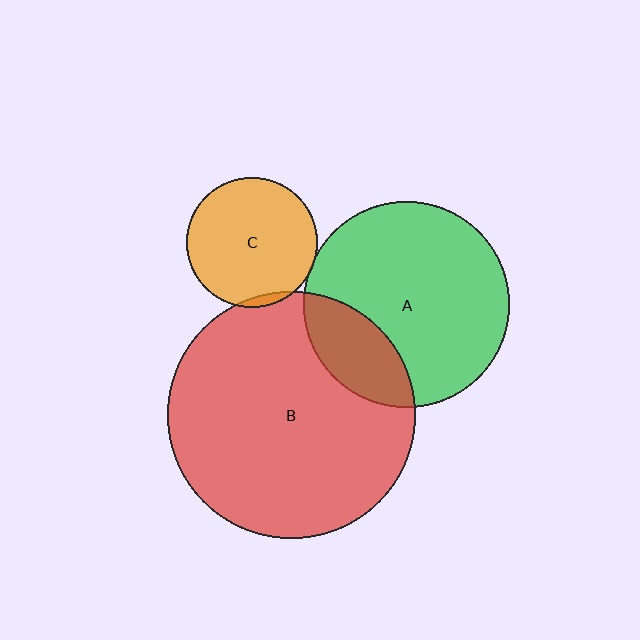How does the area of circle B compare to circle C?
Approximately 3.6 times.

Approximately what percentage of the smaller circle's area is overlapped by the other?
Approximately 5%.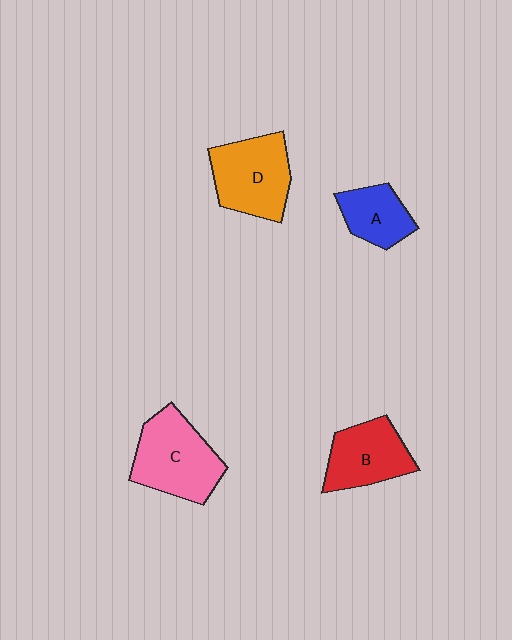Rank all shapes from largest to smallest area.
From largest to smallest: C (pink), D (orange), B (red), A (blue).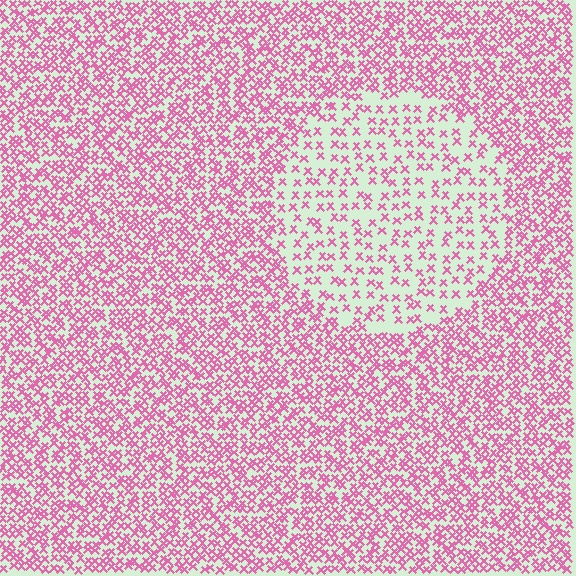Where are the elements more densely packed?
The elements are more densely packed outside the circle boundary.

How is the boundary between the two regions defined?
The boundary is defined by a change in element density (approximately 2.3x ratio). All elements are the same color, size, and shape.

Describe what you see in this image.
The image contains small pink elements arranged at two different densities. A circle-shaped region is visible where the elements are less densely packed than the surrounding area.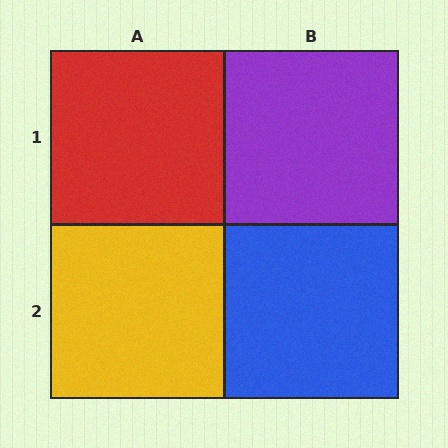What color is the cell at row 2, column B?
Blue.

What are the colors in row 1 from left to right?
Red, purple.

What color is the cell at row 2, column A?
Yellow.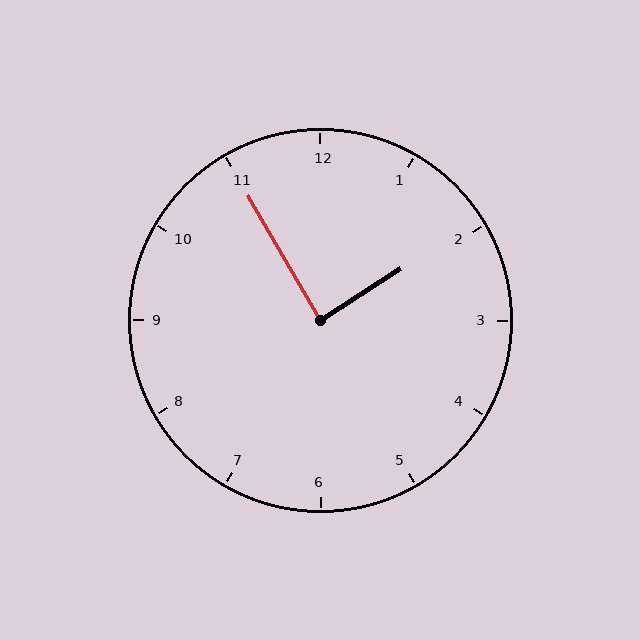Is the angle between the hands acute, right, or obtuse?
It is right.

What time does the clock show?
1:55.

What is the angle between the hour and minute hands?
Approximately 88 degrees.